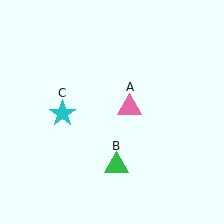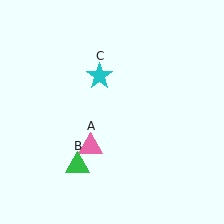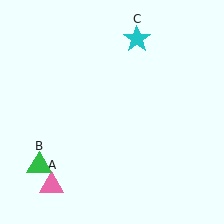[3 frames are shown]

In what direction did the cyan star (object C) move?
The cyan star (object C) moved up and to the right.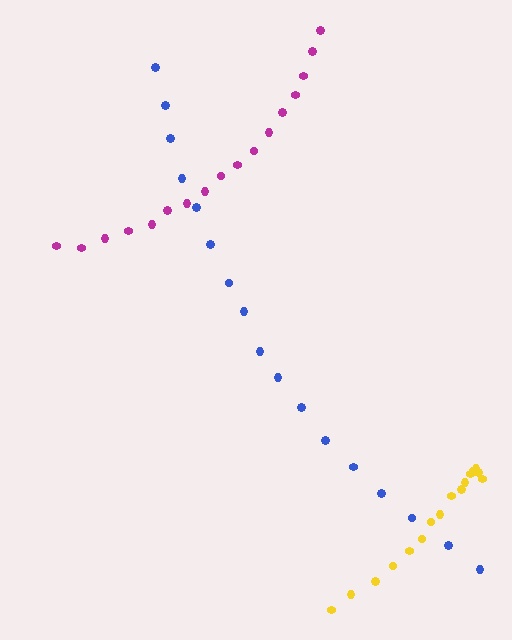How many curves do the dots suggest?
There are 3 distinct paths.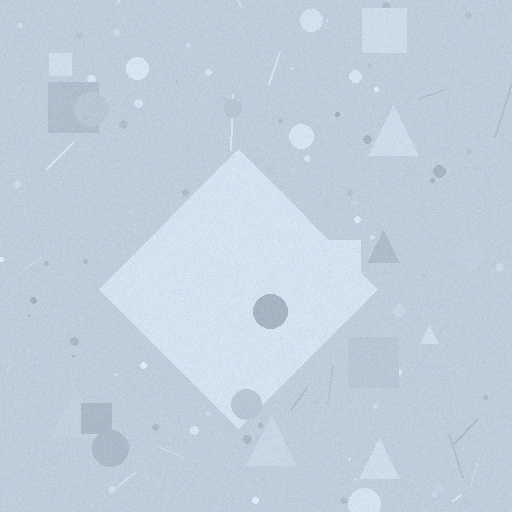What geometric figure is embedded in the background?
A diamond is embedded in the background.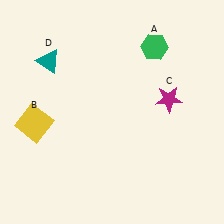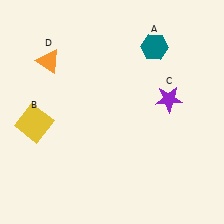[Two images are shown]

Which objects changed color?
A changed from green to teal. C changed from magenta to purple. D changed from teal to orange.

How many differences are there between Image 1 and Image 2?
There are 3 differences between the two images.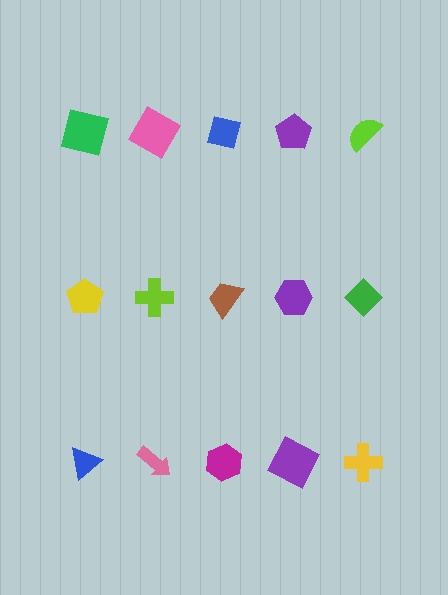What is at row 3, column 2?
A pink arrow.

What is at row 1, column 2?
A pink diamond.